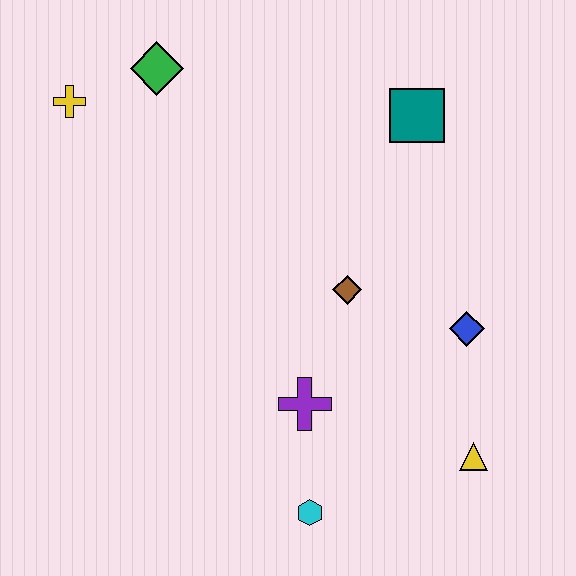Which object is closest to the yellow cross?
The green diamond is closest to the yellow cross.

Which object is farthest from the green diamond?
The yellow triangle is farthest from the green diamond.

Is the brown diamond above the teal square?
No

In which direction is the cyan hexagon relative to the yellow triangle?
The cyan hexagon is to the left of the yellow triangle.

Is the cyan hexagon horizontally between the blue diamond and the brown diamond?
No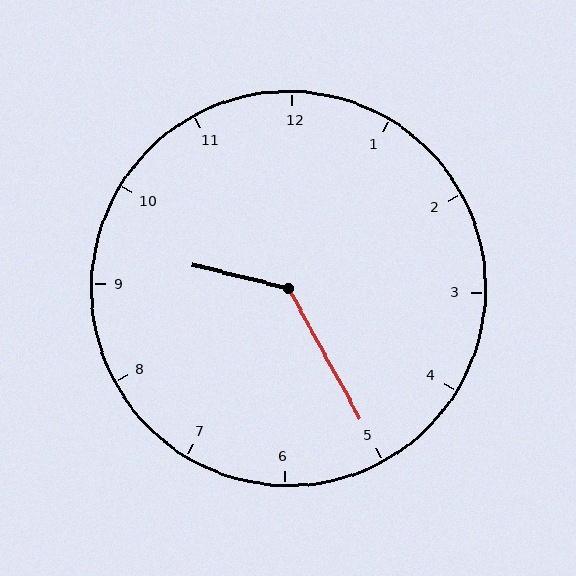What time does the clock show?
9:25.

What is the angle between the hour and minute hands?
Approximately 132 degrees.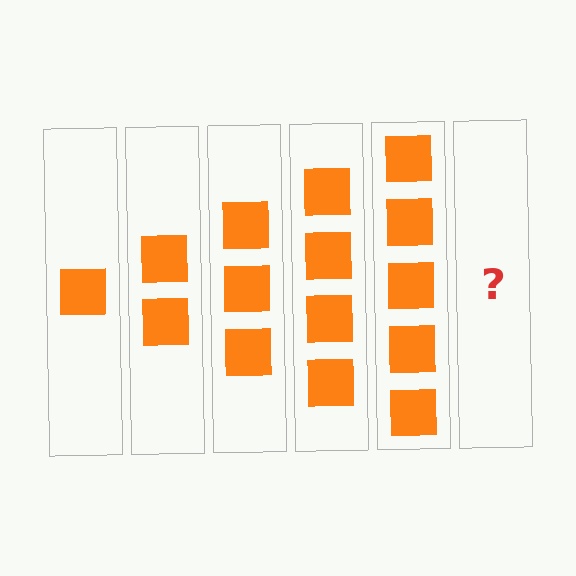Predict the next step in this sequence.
The next step is 6 squares.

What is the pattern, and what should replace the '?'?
The pattern is that each step adds one more square. The '?' should be 6 squares.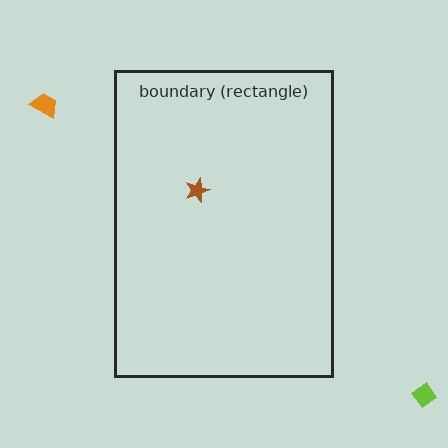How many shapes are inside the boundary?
1 inside, 2 outside.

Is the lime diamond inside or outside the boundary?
Outside.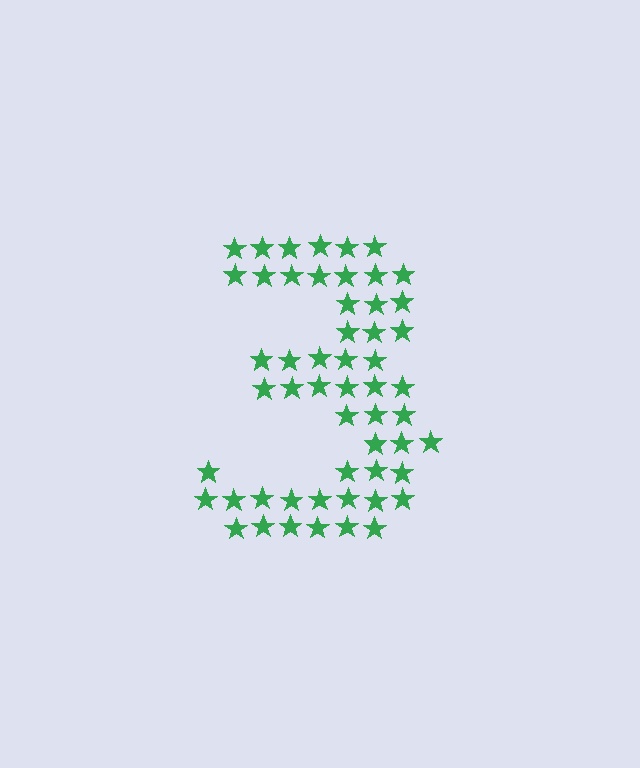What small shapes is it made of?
It is made of small stars.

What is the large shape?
The large shape is the digit 3.